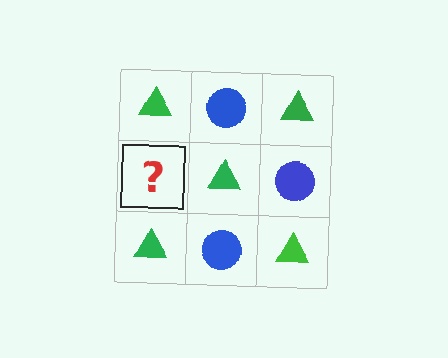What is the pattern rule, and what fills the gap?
The rule is that it alternates green triangle and blue circle in a checkerboard pattern. The gap should be filled with a blue circle.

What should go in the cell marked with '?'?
The missing cell should contain a blue circle.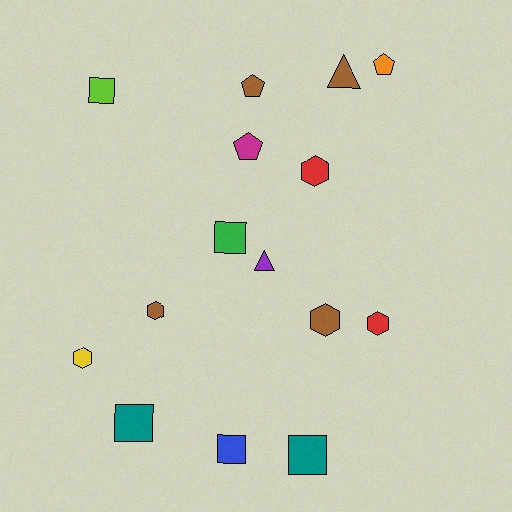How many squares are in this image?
There are 5 squares.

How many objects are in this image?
There are 15 objects.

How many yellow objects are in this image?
There is 1 yellow object.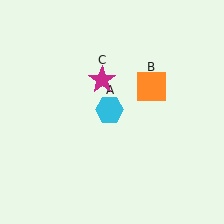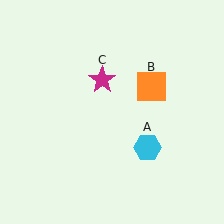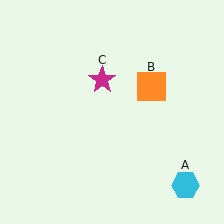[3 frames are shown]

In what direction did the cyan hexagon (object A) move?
The cyan hexagon (object A) moved down and to the right.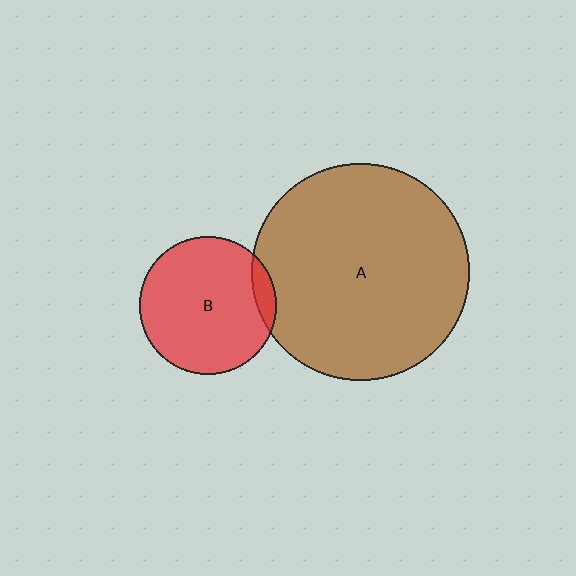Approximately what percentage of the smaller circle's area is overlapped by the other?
Approximately 10%.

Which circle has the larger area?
Circle A (brown).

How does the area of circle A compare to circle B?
Approximately 2.5 times.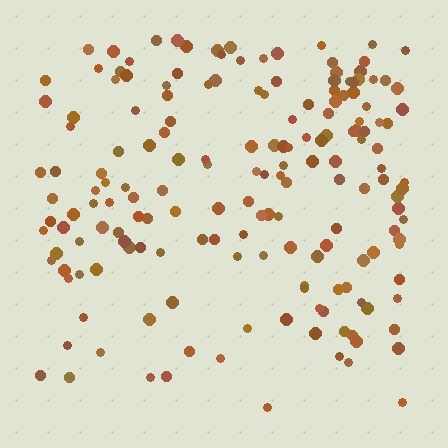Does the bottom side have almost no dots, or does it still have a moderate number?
Still a moderate number, just noticeably fewer than the top.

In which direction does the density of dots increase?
From bottom to top, with the top side densest.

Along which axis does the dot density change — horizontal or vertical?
Vertical.